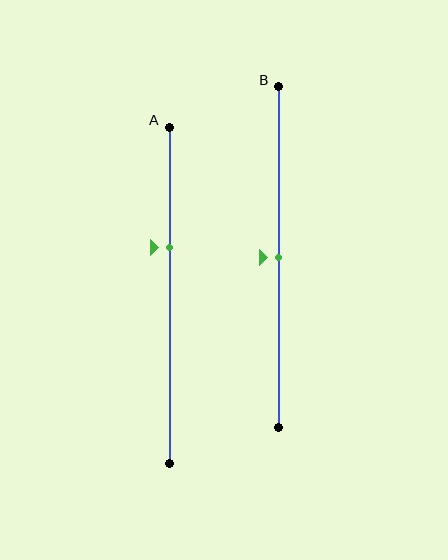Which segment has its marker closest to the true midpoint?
Segment B has its marker closest to the true midpoint.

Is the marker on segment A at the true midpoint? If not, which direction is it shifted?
No, the marker on segment A is shifted upward by about 14% of the segment length.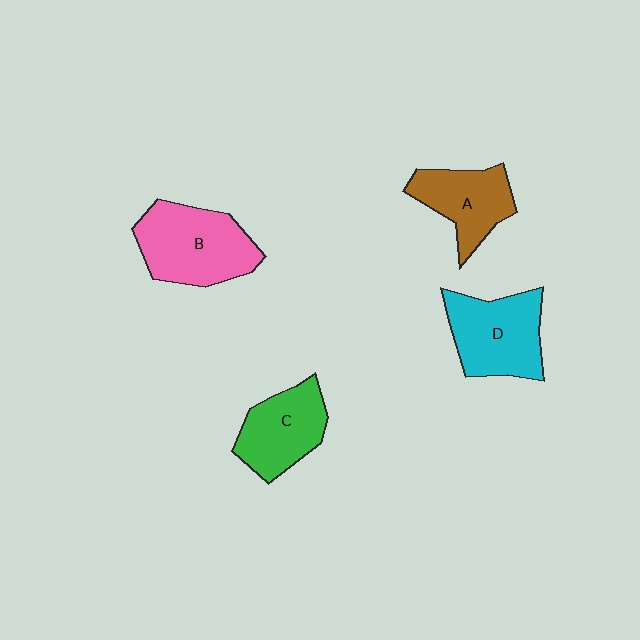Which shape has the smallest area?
Shape A (brown).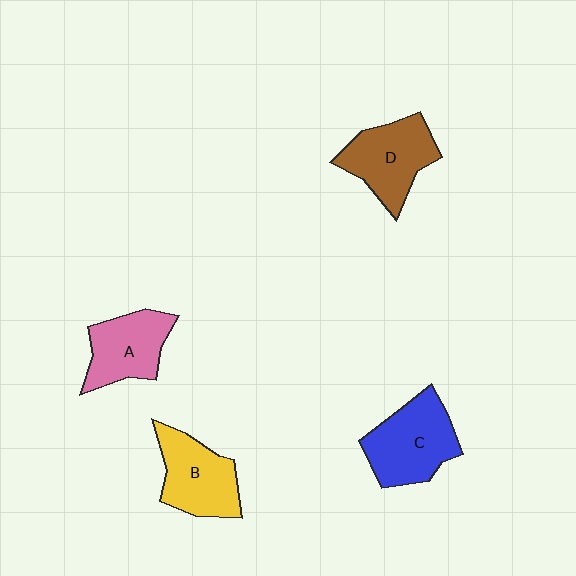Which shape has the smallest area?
Shape A (pink).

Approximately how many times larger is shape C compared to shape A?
Approximately 1.2 times.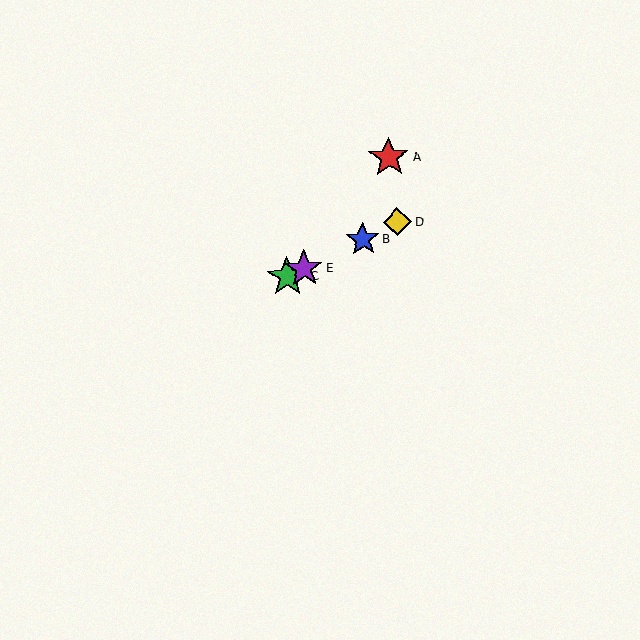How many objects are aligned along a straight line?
4 objects (B, C, D, E) are aligned along a straight line.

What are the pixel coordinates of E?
Object E is at (304, 269).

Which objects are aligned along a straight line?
Objects B, C, D, E are aligned along a straight line.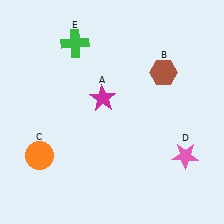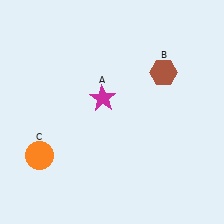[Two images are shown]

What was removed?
The green cross (E), the pink star (D) were removed in Image 2.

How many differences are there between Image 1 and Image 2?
There are 2 differences between the two images.